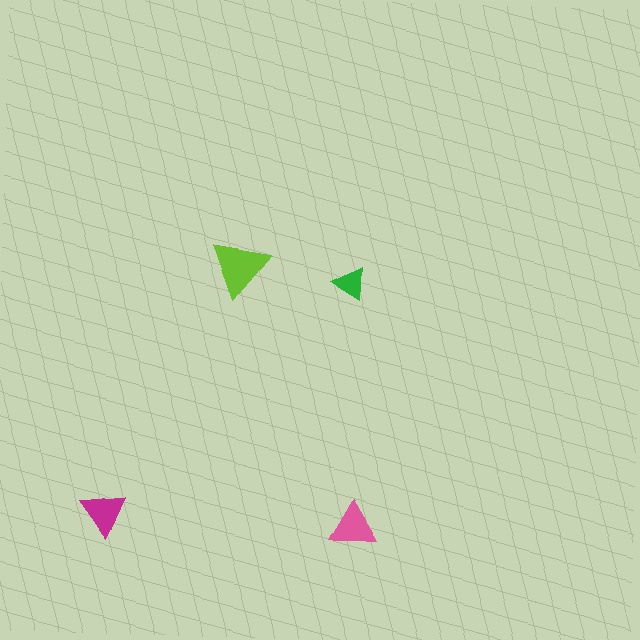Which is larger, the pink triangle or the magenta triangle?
The pink one.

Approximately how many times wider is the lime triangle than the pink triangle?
About 1.5 times wider.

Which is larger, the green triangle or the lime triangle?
The lime one.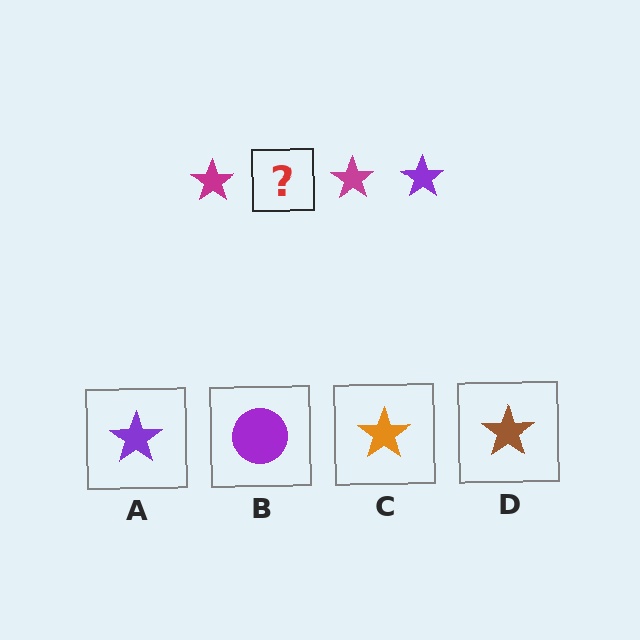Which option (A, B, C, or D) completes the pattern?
A.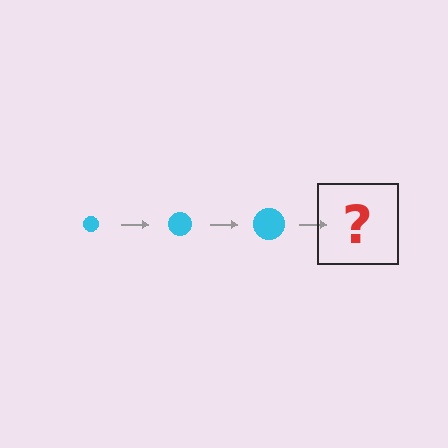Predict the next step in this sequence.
The next step is a cyan circle, larger than the previous one.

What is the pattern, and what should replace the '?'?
The pattern is that the circle gets progressively larger each step. The '?' should be a cyan circle, larger than the previous one.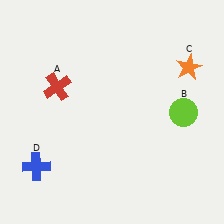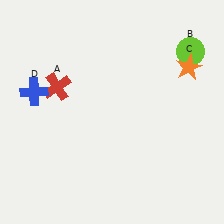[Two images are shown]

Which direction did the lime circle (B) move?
The lime circle (B) moved up.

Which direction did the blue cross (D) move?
The blue cross (D) moved up.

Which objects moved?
The objects that moved are: the lime circle (B), the blue cross (D).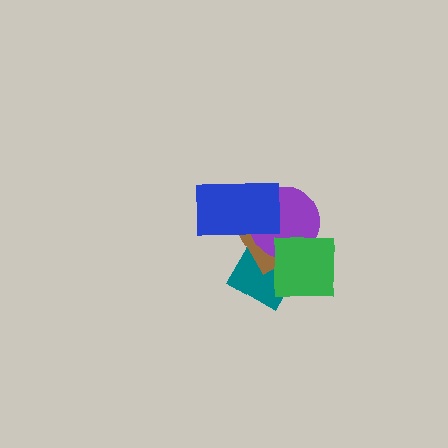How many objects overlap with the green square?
3 objects overlap with the green square.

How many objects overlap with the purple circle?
4 objects overlap with the purple circle.